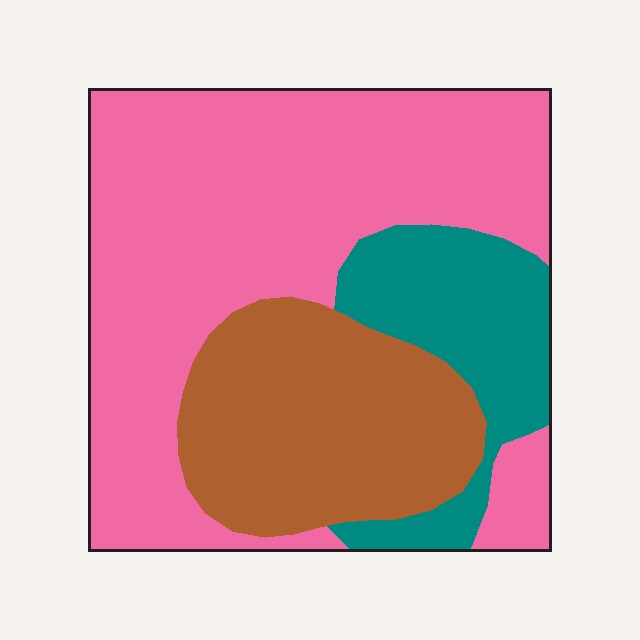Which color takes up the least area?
Teal, at roughly 15%.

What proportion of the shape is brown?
Brown covers around 25% of the shape.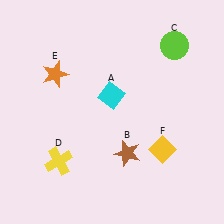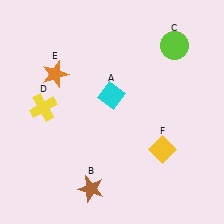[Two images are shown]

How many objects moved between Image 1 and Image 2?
2 objects moved between the two images.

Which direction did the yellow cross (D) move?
The yellow cross (D) moved up.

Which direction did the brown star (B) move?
The brown star (B) moved left.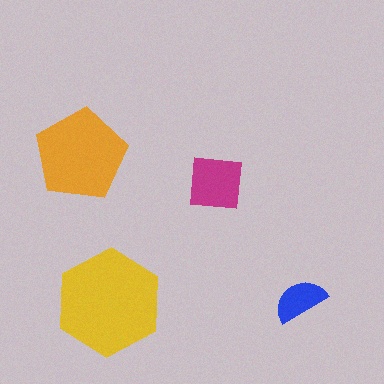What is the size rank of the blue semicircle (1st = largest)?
4th.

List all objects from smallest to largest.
The blue semicircle, the magenta square, the orange pentagon, the yellow hexagon.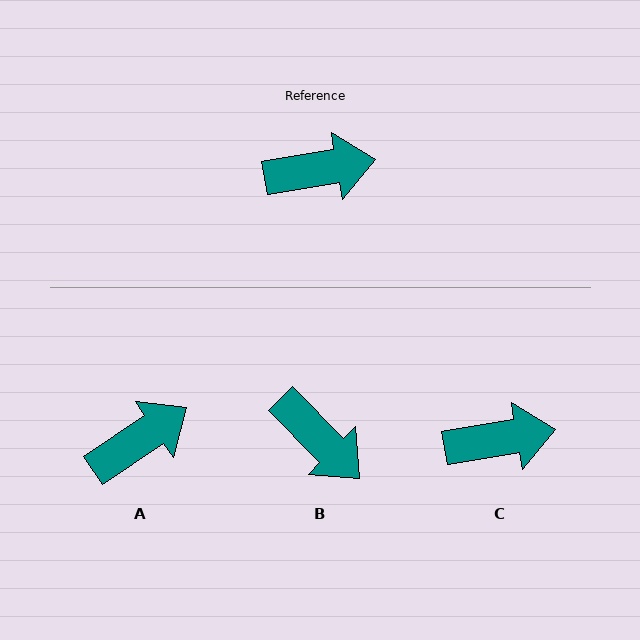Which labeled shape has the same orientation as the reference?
C.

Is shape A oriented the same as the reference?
No, it is off by about 25 degrees.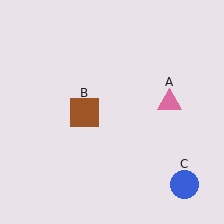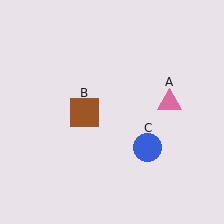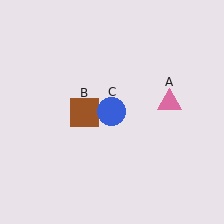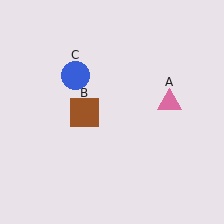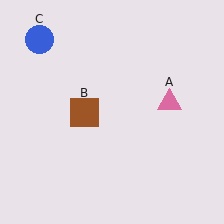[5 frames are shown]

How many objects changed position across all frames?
1 object changed position: blue circle (object C).